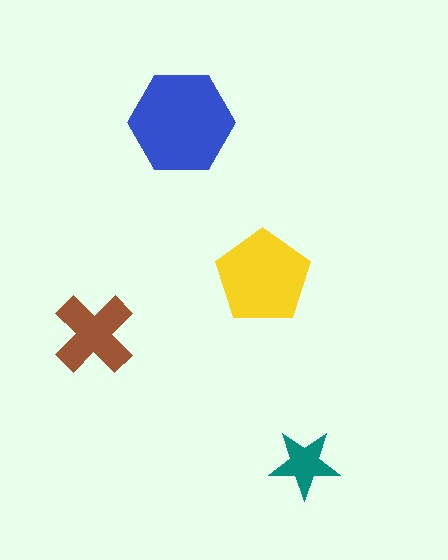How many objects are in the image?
There are 4 objects in the image.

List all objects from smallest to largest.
The teal star, the brown cross, the yellow pentagon, the blue hexagon.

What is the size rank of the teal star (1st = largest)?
4th.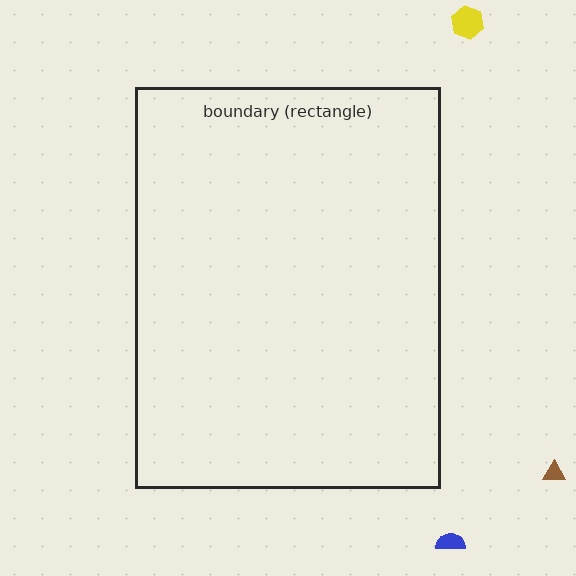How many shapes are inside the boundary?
0 inside, 3 outside.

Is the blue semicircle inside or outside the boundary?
Outside.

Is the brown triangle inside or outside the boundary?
Outside.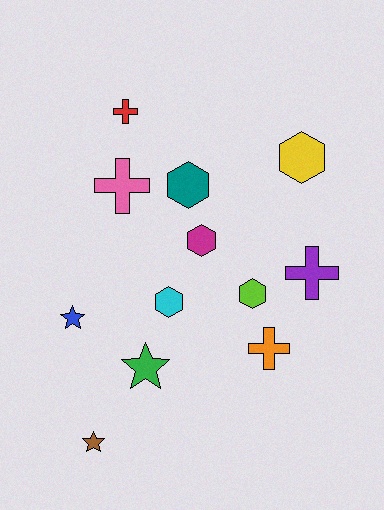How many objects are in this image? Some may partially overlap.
There are 12 objects.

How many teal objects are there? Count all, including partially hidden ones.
There is 1 teal object.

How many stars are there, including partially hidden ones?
There are 3 stars.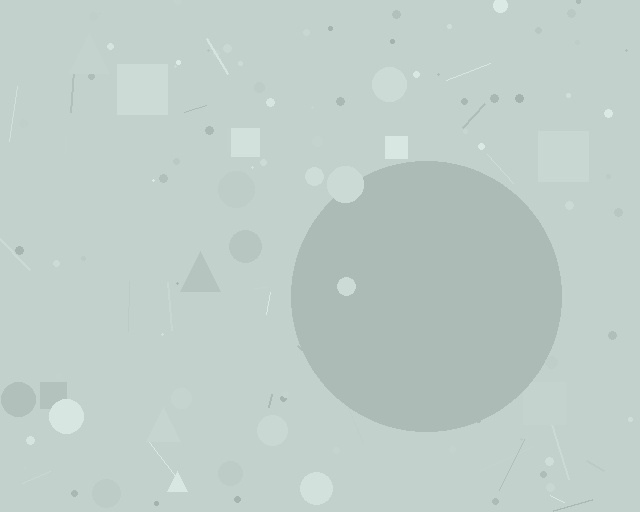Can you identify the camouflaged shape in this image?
The camouflaged shape is a circle.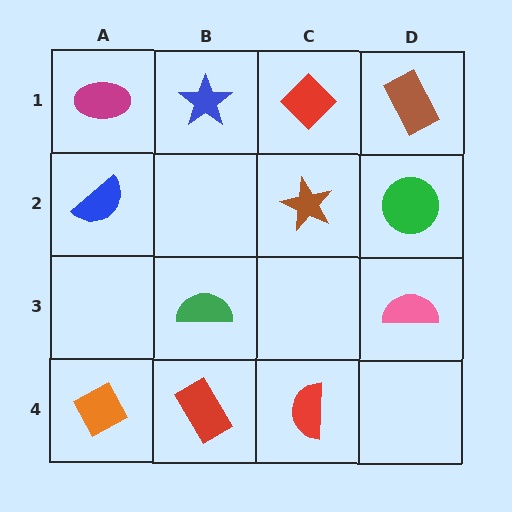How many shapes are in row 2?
3 shapes.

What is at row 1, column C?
A red diamond.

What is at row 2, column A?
A blue semicircle.